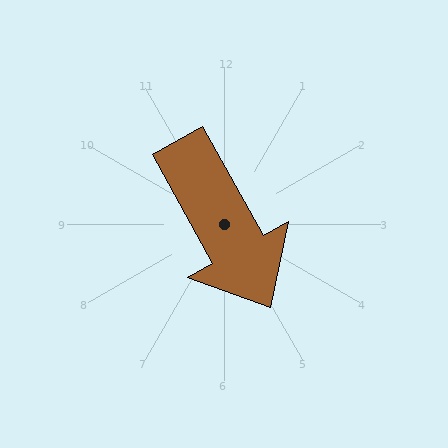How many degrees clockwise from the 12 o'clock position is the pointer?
Approximately 151 degrees.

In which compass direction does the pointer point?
Southeast.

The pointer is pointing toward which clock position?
Roughly 5 o'clock.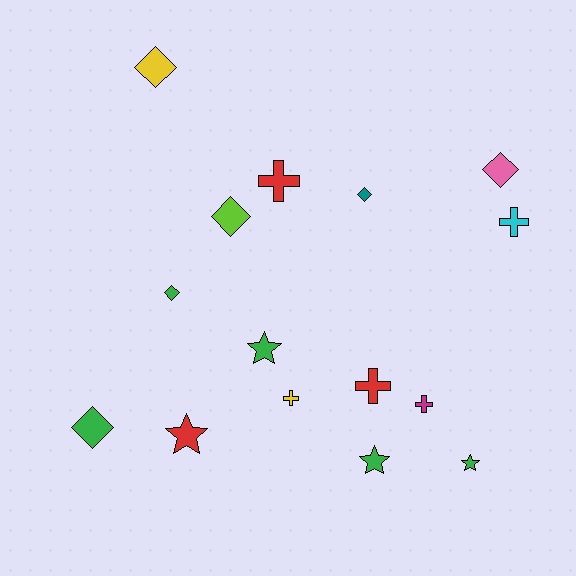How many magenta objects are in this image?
There is 1 magenta object.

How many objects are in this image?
There are 15 objects.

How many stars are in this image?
There are 4 stars.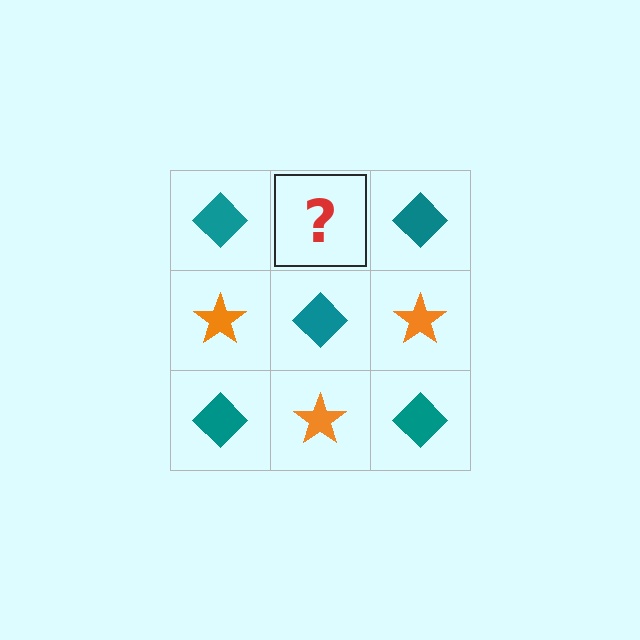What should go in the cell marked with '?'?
The missing cell should contain an orange star.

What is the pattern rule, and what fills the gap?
The rule is that it alternates teal diamond and orange star in a checkerboard pattern. The gap should be filled with an orange star.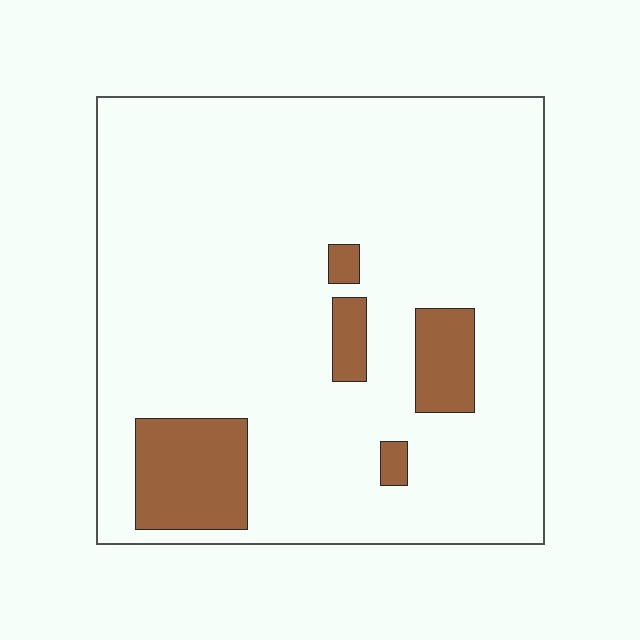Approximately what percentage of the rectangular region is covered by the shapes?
Approximately 10%.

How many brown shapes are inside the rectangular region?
5.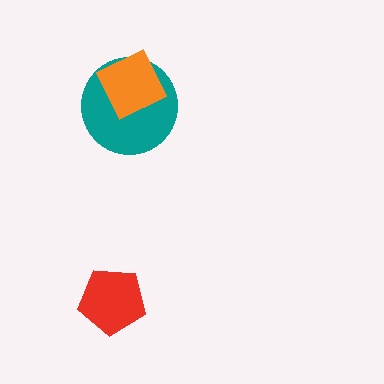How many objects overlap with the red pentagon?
0 objects overlap with the red pentagon.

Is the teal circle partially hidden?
Yes, it is partially covered by another shape.